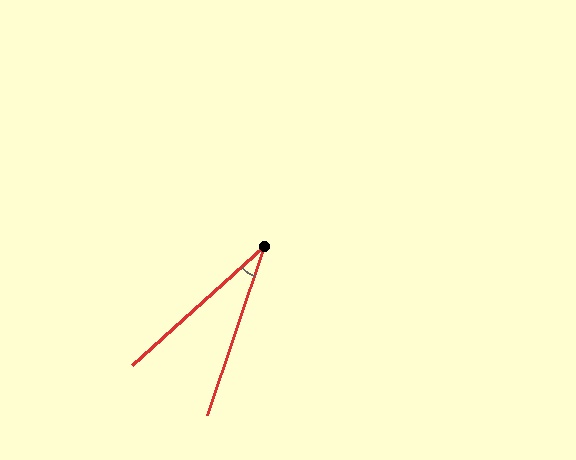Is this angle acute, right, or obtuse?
It is acute.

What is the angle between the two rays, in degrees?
Approximately 29 degrees.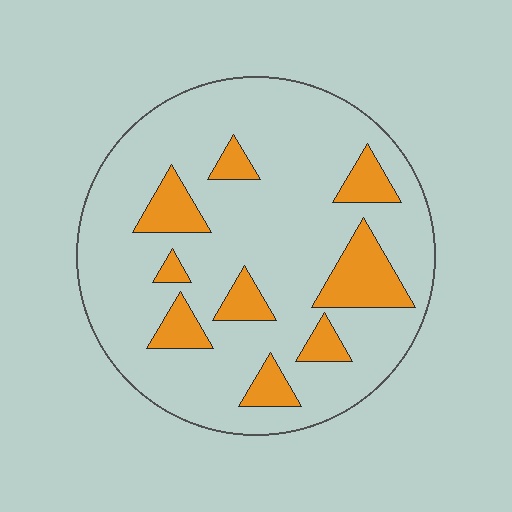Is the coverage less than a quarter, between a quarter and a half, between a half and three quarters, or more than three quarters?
Less than a quarter.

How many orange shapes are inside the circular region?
9.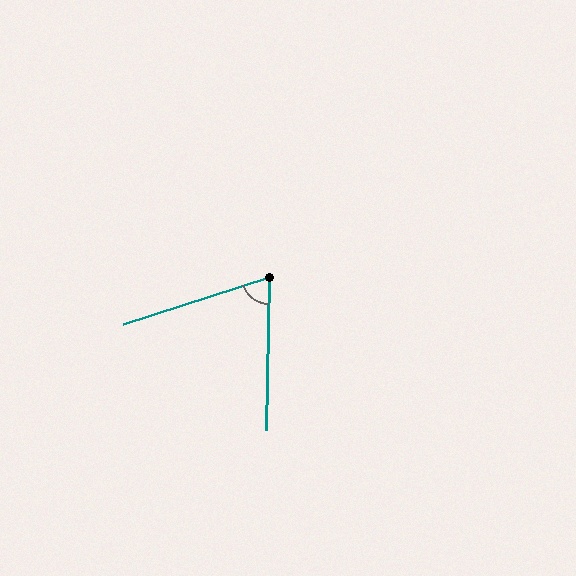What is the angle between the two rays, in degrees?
Approximately 71 degrees.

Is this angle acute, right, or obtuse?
It is acute.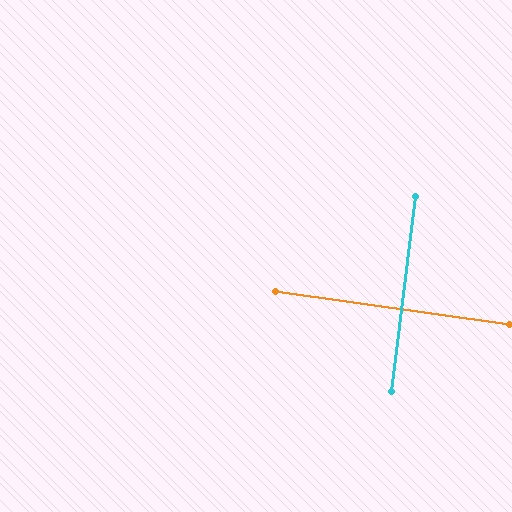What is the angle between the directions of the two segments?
Approximately 89 degrees.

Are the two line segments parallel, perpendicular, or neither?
Perpendicular — they meet at approximately 89°.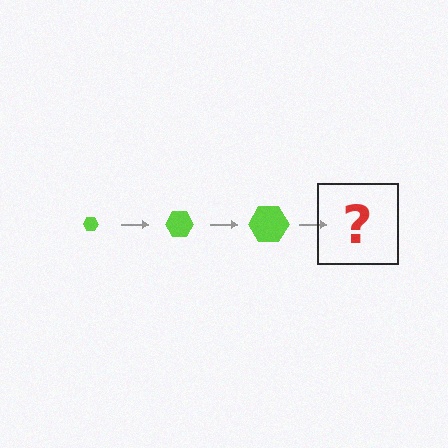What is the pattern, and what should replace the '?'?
The pattern is that the hexagon gets progressively larger each step. The '?' should be a lime hexagon, larger than the previous one.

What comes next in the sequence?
The next element should be a lime hexagon, larger than the previous one.